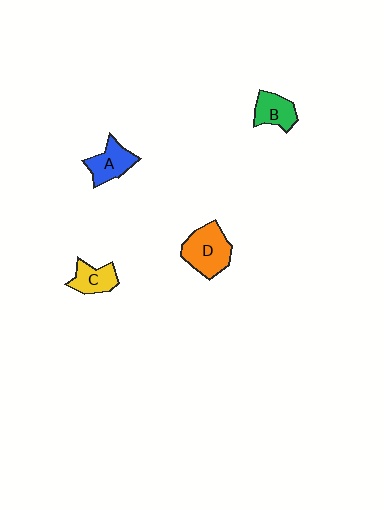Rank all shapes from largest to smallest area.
From largest to smallest: D (orange), A (blue), B (green), C (yellow).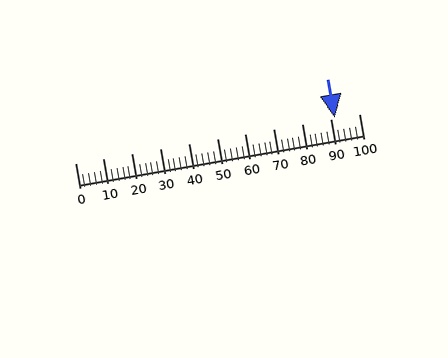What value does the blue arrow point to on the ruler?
The blue arrow points to approximately 91.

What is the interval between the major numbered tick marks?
The major tick marks are spaced 10 units apart.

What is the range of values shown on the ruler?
The ruler shows values from 0 to 100.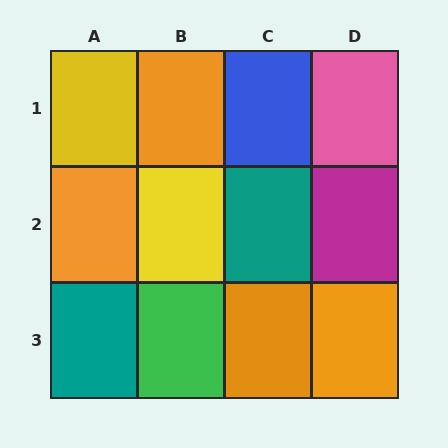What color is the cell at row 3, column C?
Orange.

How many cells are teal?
2 cells are teal.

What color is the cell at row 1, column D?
Pink.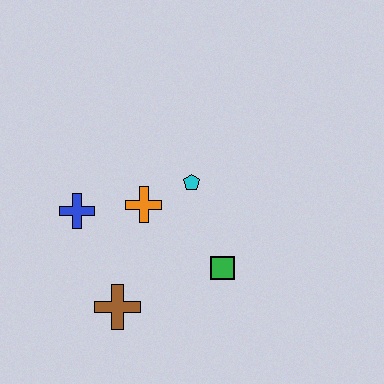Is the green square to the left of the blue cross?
No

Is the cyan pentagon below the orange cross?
No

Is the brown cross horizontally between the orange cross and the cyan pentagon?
No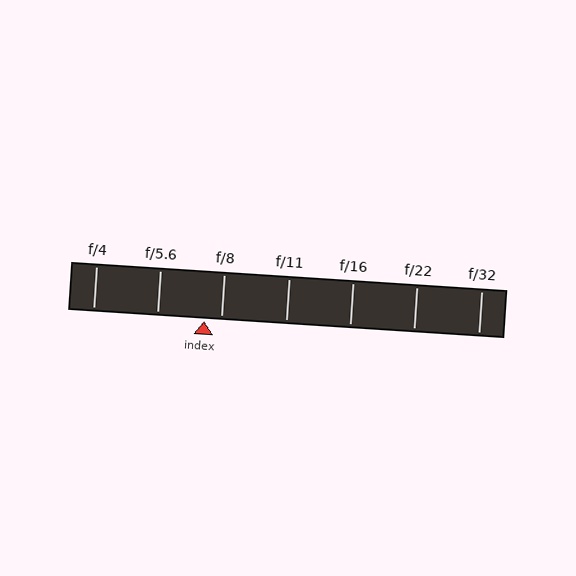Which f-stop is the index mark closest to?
The index mark is closest to f/8.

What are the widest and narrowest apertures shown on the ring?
The widest aperture shown is f/4 and the narrowest is f/32.